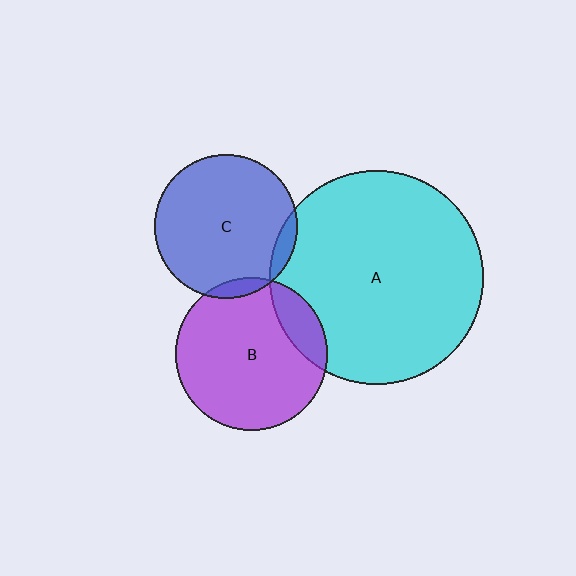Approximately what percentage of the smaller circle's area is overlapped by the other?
Approximately 15%.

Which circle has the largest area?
Circle A (cyan).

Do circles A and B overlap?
Yes.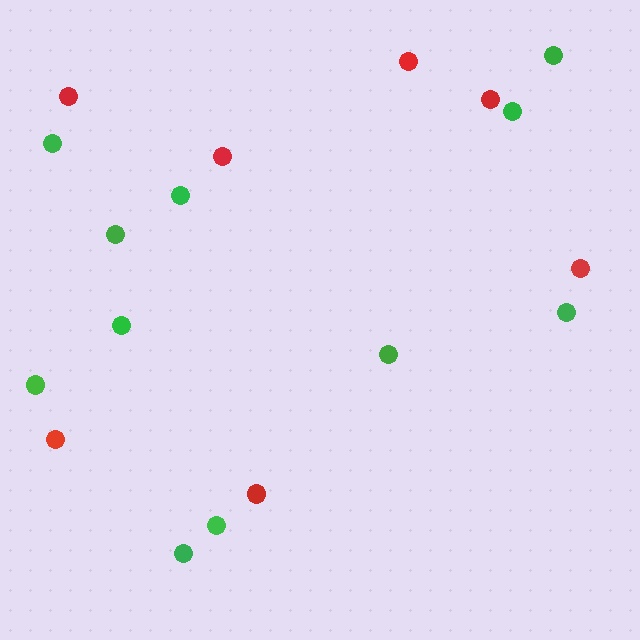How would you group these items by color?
There are 2 groups: one group of red circles (7) and one group of green circles (11).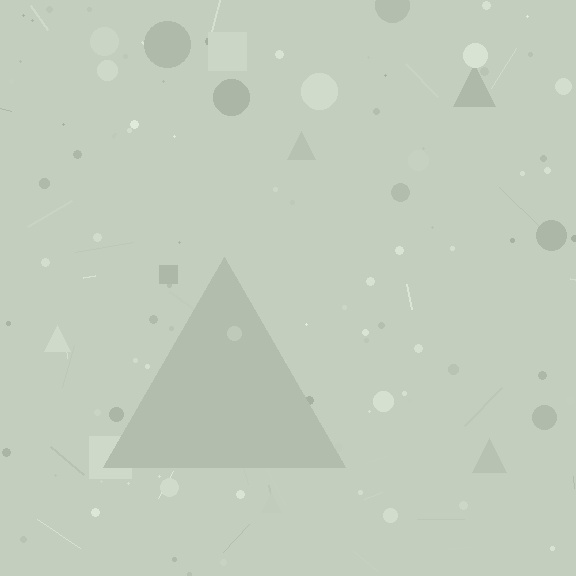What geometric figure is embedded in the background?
A triangle is embedded in the background.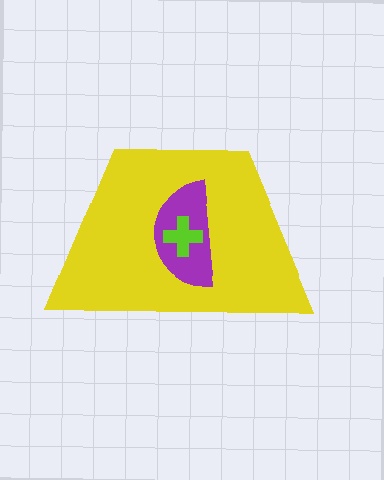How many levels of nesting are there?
3.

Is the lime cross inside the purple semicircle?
Yes.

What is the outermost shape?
The yellow trapezoid.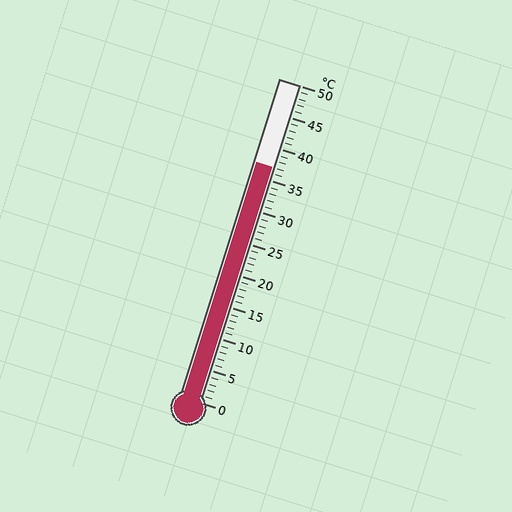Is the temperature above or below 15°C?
The temperature is above 15°C.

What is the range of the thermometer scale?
The thermometer scale ranges from 0°C to 50°C.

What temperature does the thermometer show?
The thermometer shows approximately 37°C.